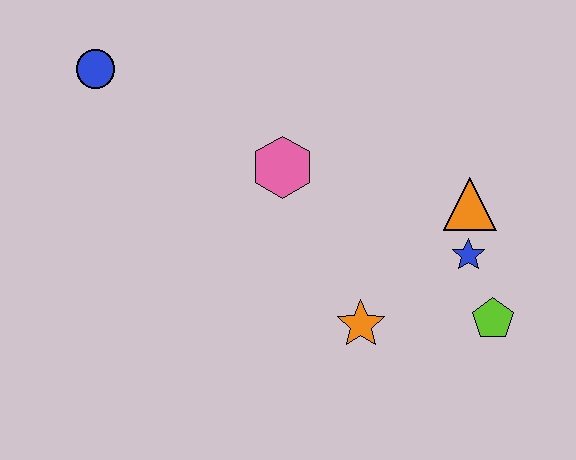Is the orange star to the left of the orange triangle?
Yes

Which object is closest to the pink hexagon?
The orange star is closest to the pink hexagon.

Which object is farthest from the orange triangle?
The blue circle is farthest from the orange triangle.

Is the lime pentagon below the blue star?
Yes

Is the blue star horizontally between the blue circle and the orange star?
No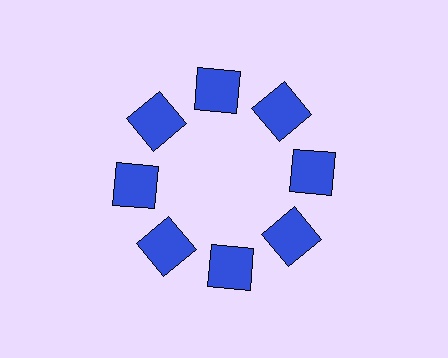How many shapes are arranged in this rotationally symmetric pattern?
There are 8 shapes, arranged in 8 groups of 1.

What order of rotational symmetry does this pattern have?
This pattern has 8-fold rotational symmetry.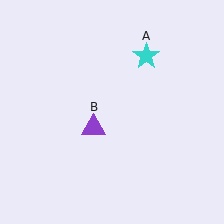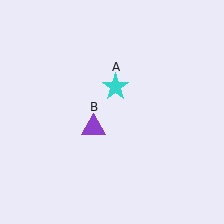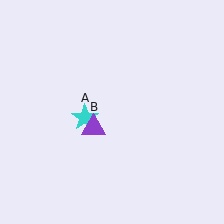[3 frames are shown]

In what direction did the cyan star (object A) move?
The cyan star (object A) moved down and to the left.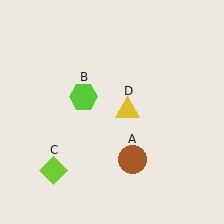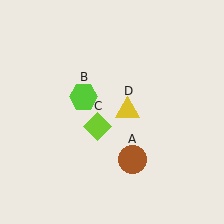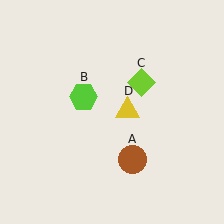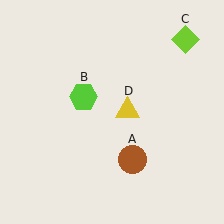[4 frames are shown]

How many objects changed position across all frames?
1 object changed position: lime diamond (object C).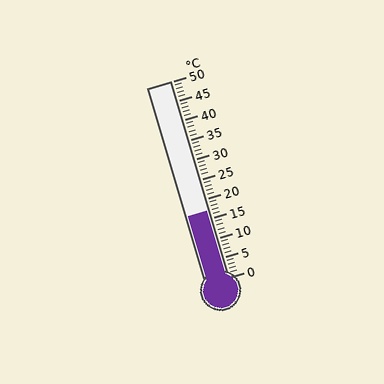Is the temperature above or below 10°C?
The temperature is above 10°C.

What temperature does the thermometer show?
The thermometer shows approximately 17°C.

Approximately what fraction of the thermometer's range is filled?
The thermometer is filled to approximately 35% of its range.